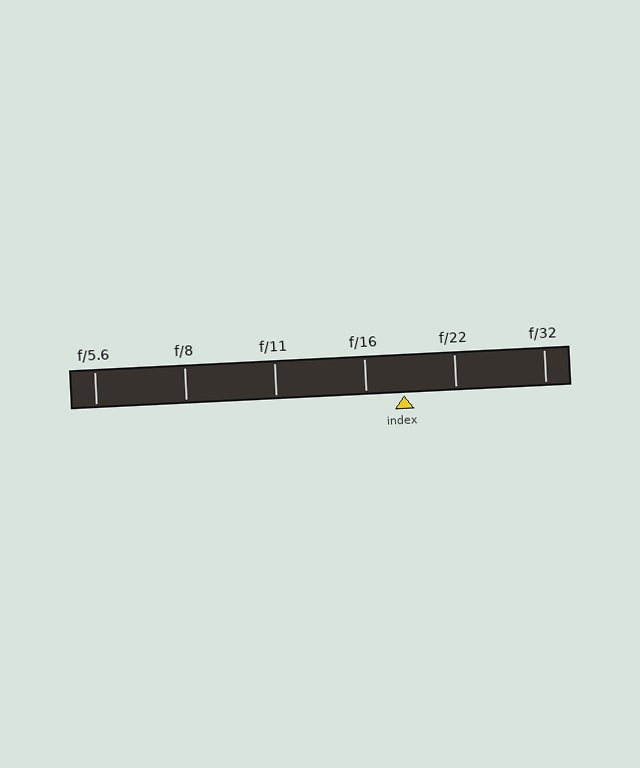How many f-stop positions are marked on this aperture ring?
There are 6 f-stop positions marked.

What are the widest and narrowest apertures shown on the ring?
The widest aperture shown is f/5.6 and the narrowest is f/32.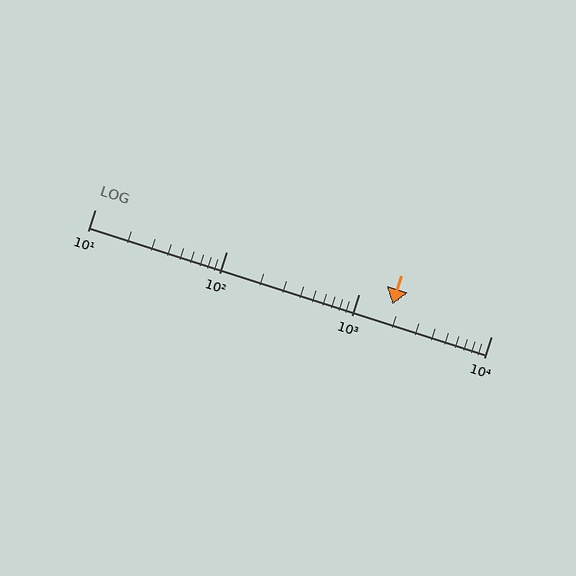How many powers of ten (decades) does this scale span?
The scale spans 3 decades, from 10 to 10000.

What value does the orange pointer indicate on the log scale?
The pointer indicates approximately 1800.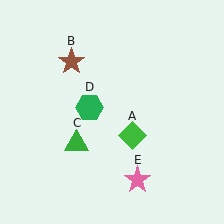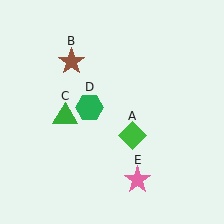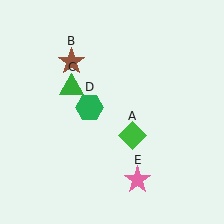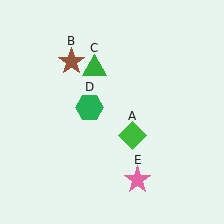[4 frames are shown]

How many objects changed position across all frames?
1 object changed position: green triangle (object C).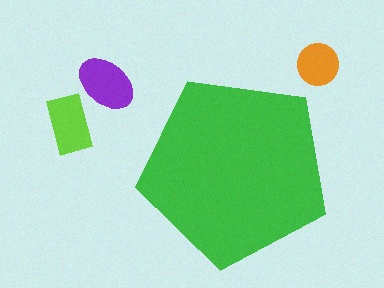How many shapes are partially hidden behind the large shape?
0 shapes are partially hidden.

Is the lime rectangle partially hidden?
No, the lime rectangle is fully visible.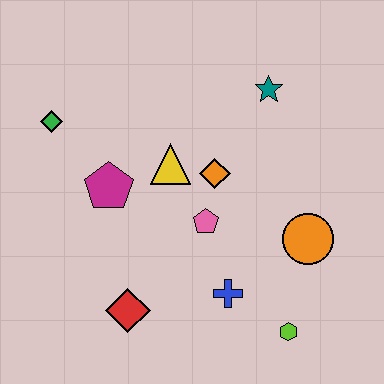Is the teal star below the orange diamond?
No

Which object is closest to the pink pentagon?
The orange diamond is closest to the pink pentagon.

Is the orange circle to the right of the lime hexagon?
Yes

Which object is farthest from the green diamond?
The lime hexagon is farthest from the green diamond.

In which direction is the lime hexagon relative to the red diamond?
The lime hexagon is to the right of the red diamond.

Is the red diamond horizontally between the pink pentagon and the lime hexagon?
No